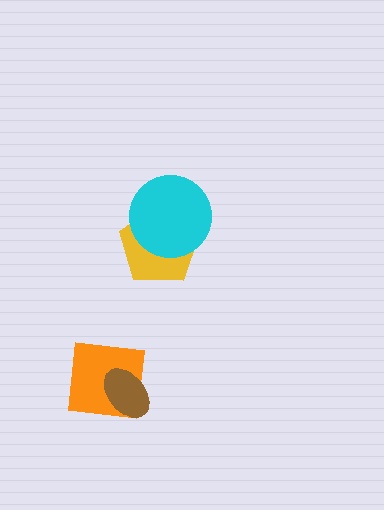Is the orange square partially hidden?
Yes, it is partially covered by another shape.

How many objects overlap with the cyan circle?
1 object overlaps with the cyan circle.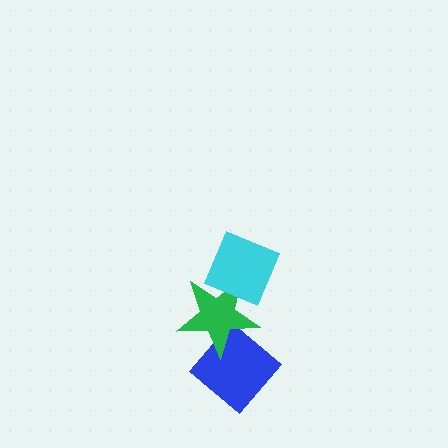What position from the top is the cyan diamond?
The cyan diamond is 1st from the top.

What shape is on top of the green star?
The cyan diamond is on top of the green star.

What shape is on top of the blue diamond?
The green star is on top of the blue diamond.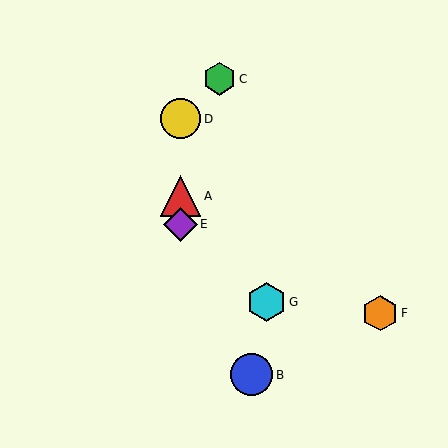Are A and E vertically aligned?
Yes, both are at x≈180.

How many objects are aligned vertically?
3 objects (A, D, E) are aligned vertically.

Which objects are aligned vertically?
Objects A, D, E are aligned vertically.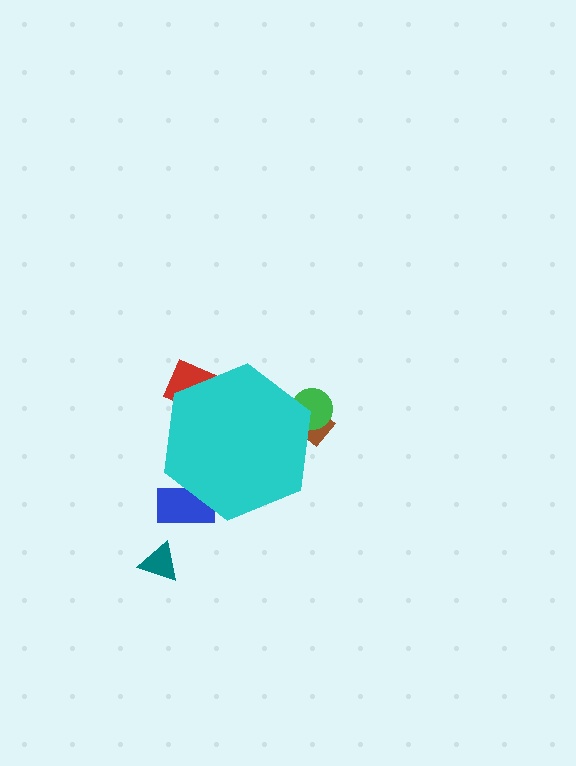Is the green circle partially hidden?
Yes, the green circle is partially hidden behind the cyan hexagon.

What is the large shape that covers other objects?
A cyan hexagon.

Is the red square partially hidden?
Yes, the red square is partially hidden behind the cyan hexagon.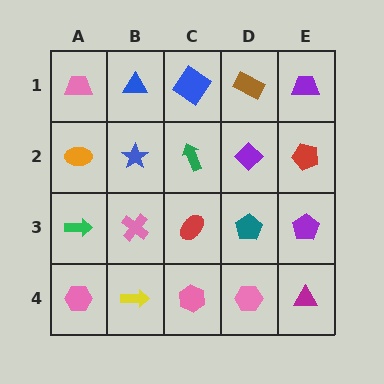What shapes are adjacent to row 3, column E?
A red pentagon (row 2, column E), a magenta triangle (row 4, column E), a teal pentagon (row 3, column D).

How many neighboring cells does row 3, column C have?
4.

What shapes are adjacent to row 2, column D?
A brown rectangle (row 1, column D), a teal pentagon (row 3, column D), a green arrow (row 2, column C), a red pentagon (row 2, column E).